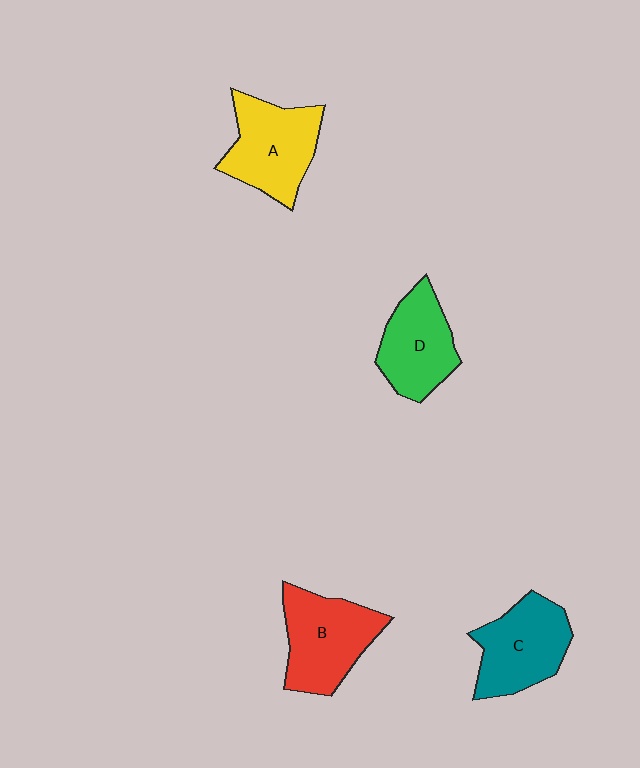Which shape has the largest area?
Shape B (red).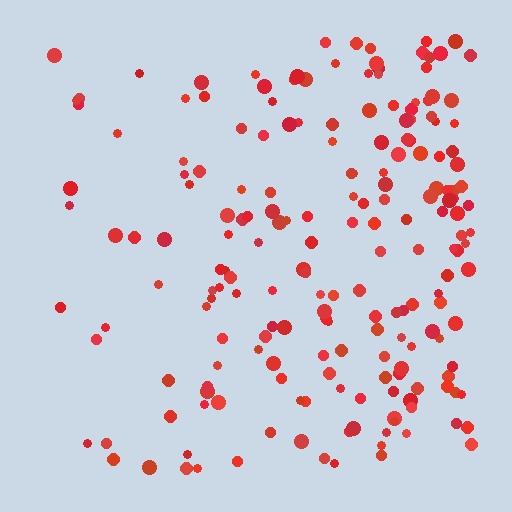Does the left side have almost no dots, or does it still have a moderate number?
Still a moderate number, just noticeably fewer than the right.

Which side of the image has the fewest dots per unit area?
The left.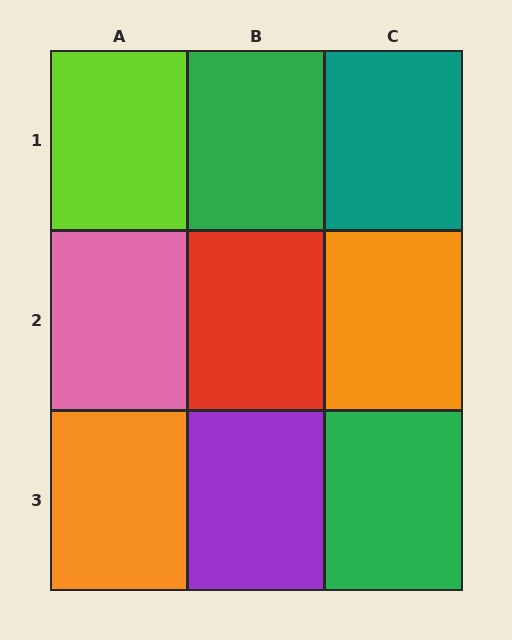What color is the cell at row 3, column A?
Orange.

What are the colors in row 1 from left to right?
Lime, green, teal.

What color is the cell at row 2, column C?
Orange.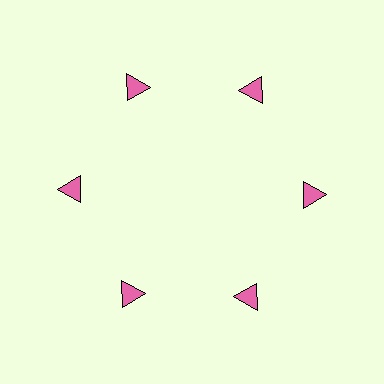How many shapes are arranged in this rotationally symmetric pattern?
There are 6 shapes, arranged in 6 groups of 1.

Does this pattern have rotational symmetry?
Yes, this pattern has 6-fold rotational symmetry. It looks the same after rotating 60 degrees around the center.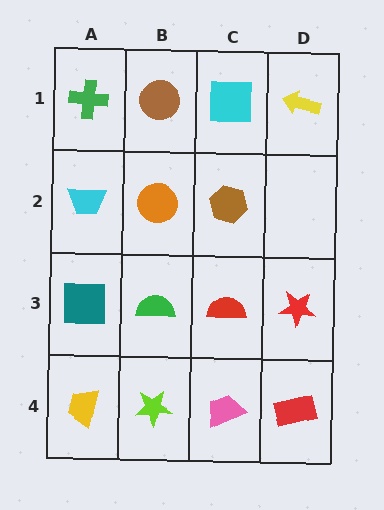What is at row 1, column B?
A brown circle.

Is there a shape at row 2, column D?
No, that cell is empty.